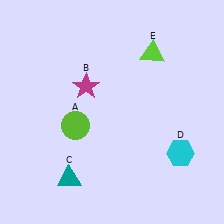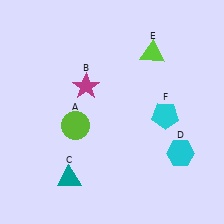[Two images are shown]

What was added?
A cyan pentagon (F) was added in Image 2.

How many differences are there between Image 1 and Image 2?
There is 1 difference between the two images.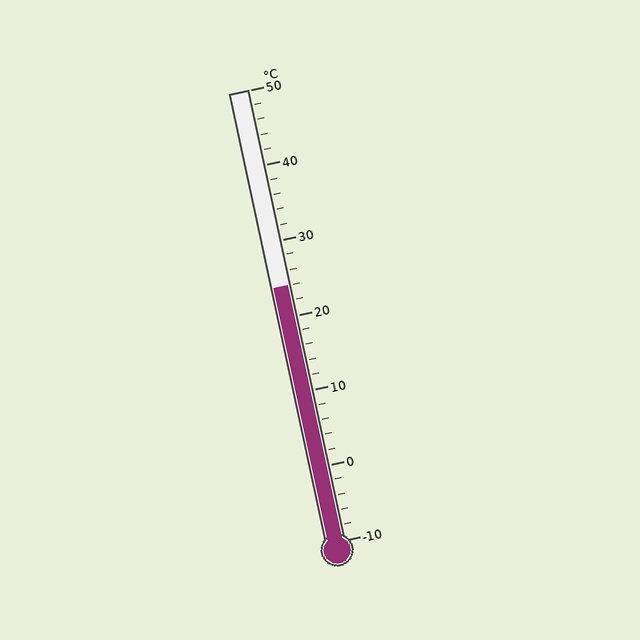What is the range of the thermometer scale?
The thermometer scale ranges from -10°C to 50°C.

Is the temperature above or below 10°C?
The temperature is above 10°C.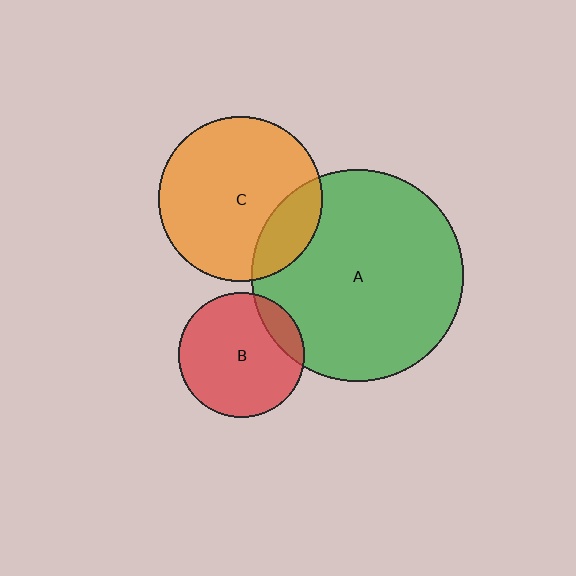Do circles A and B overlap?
Yes.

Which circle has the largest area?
Circle A (green).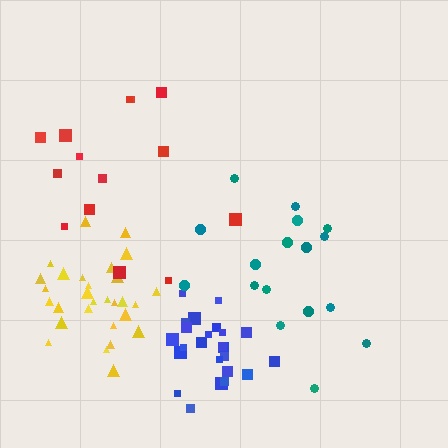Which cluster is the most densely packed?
Yellow.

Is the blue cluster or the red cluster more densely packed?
Blue.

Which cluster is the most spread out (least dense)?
Red.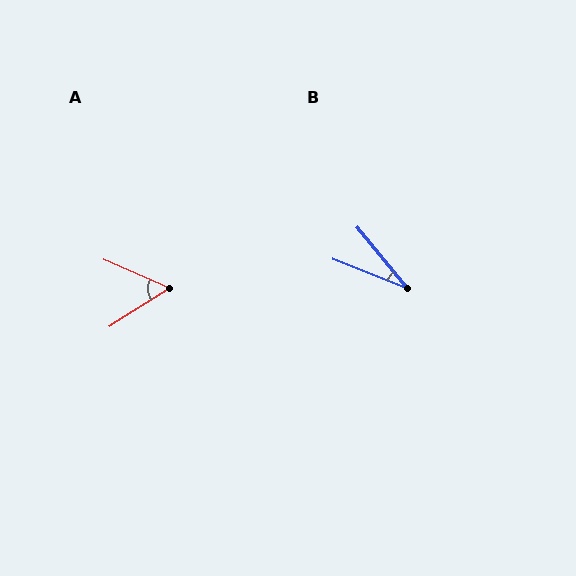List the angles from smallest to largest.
B (30°), A (56°).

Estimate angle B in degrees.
Approximately 30 degrees.